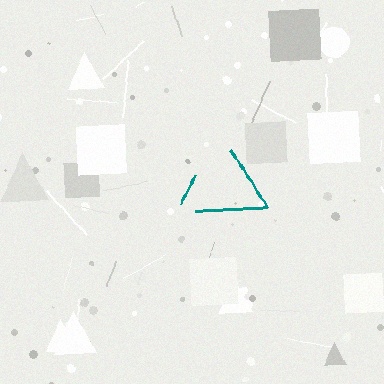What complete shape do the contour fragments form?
The contour fragments form a triangle.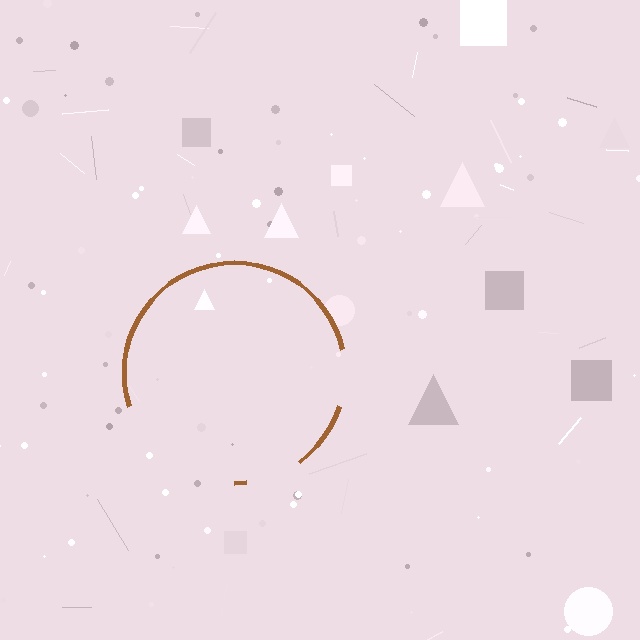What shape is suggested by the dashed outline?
The dashed outline suggests a circle.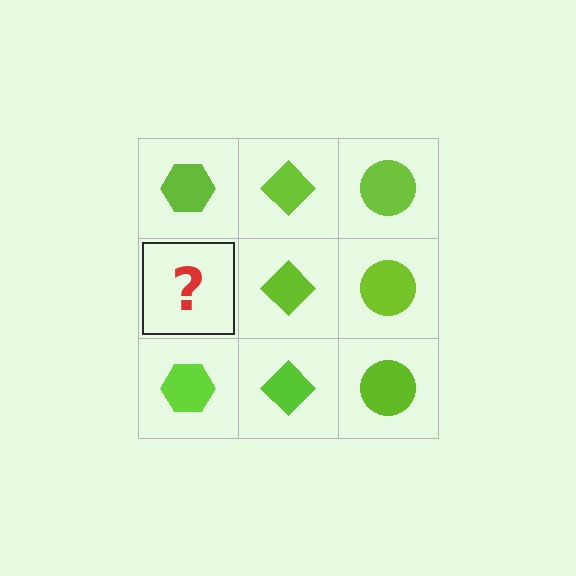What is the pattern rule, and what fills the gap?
The rule is that each column has a consistent shape. The gap should be filled with a lime hexagon.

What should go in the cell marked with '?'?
The missing cell should contain a lime hexagon.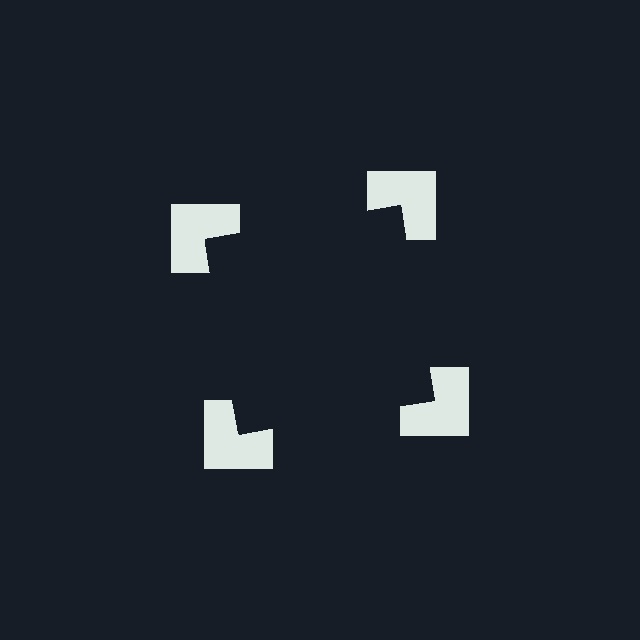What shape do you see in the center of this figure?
An illusory square — its edges are inferred from the aligned wedge cuts in the notched squares, not physically drawn.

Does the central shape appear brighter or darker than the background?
It typically appears slightly darker than the background, even though no actual brightness change is drawn.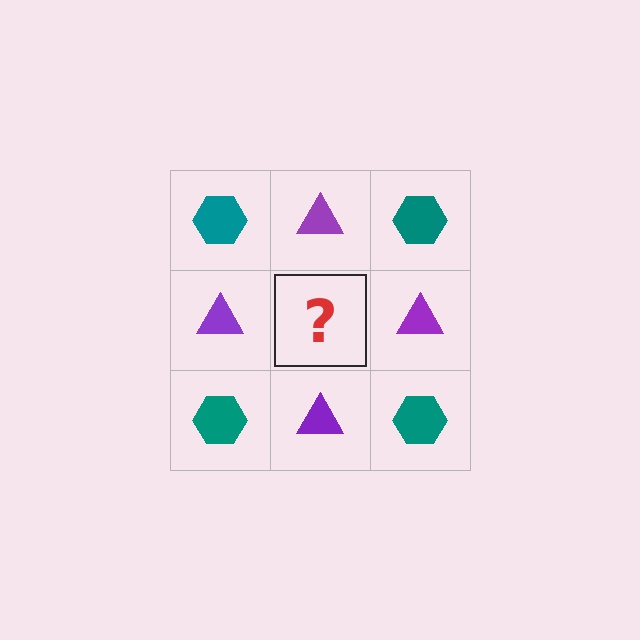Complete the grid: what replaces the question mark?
The question mark should be replaced with a teal hexagon.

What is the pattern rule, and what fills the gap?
The rule is that it alternates teal hexagon and purple triangle in a checkerboard pattern. The gap should be filled with a teal hexagon.